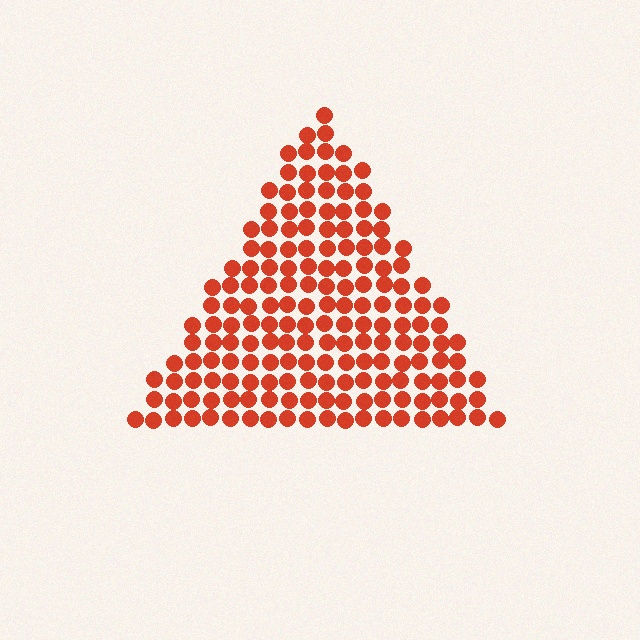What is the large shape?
The large shape is a triangle.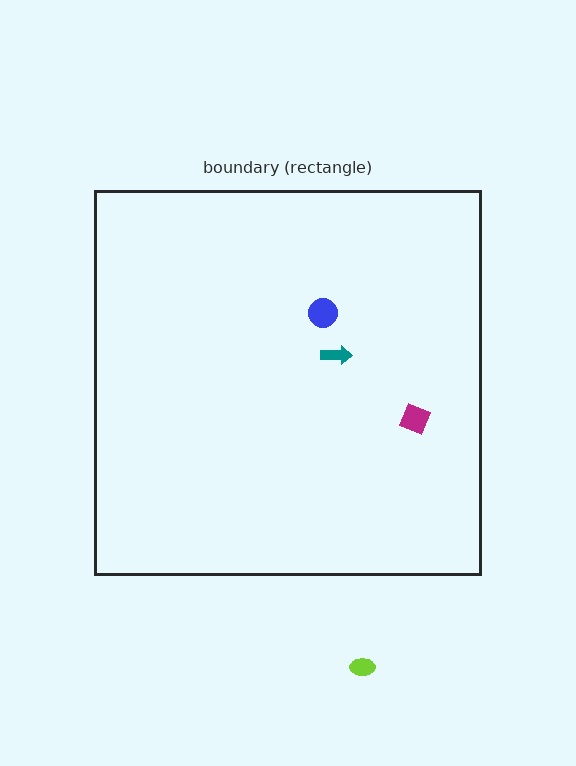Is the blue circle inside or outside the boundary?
Inside.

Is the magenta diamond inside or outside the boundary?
Inside.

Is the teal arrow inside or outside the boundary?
Inside.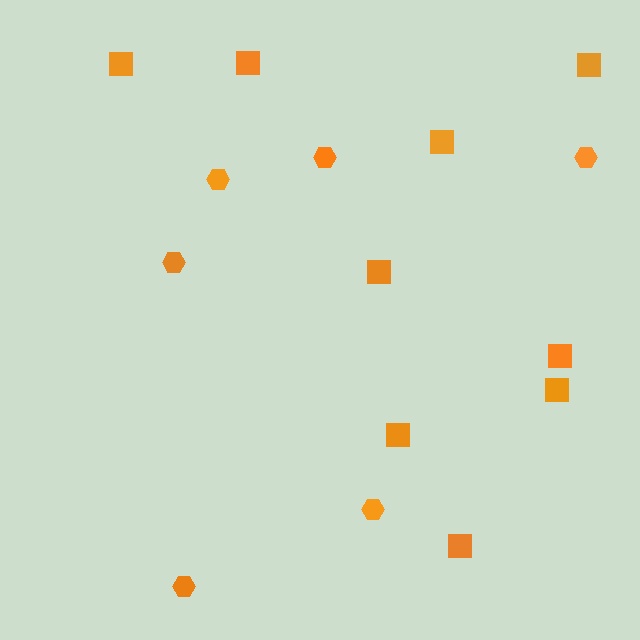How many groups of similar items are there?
There are 2 groups: one group of squares (9) and one group of hexagons (6).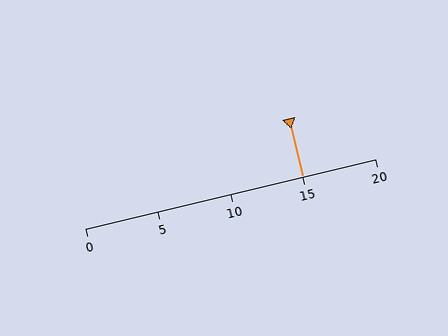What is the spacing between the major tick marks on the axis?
The major ticks are spaced 5 apart.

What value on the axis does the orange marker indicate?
The marker indicates approximately 15.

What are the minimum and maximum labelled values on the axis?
The axis runs from 0 to 20.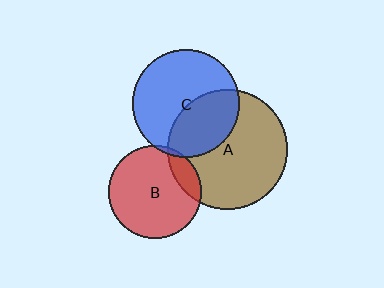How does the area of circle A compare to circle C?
Approximately 1.3 times.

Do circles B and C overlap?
Yes.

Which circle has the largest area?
Circle A (brown).